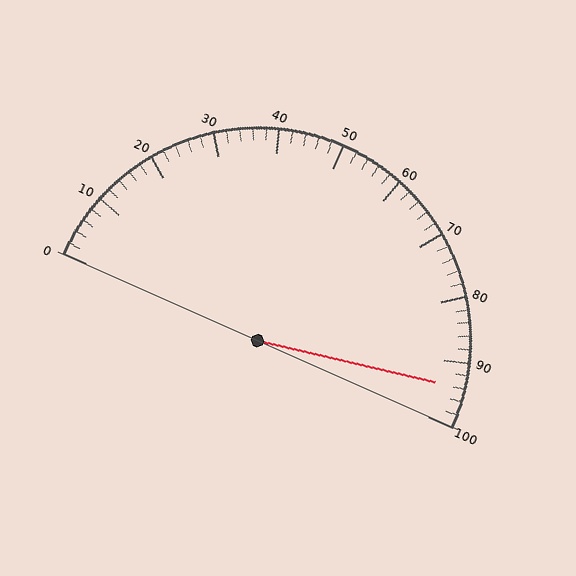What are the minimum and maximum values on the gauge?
The gauge ranges from 0 to 100.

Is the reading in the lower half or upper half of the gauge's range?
The reading is in the upper half of the range (0 to 100).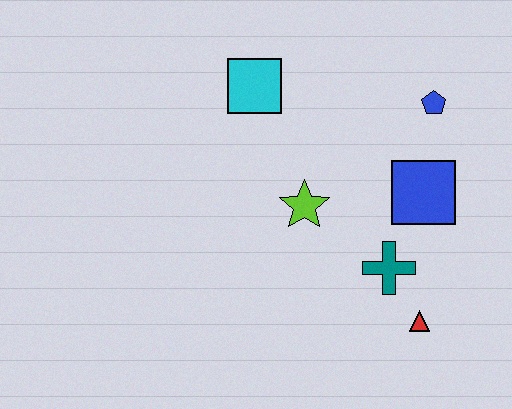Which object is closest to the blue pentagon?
The blue square is closest to the blue pentagon.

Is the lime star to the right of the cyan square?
Yes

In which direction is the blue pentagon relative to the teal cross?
The blue pentagon is above the teal cross.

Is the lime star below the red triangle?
No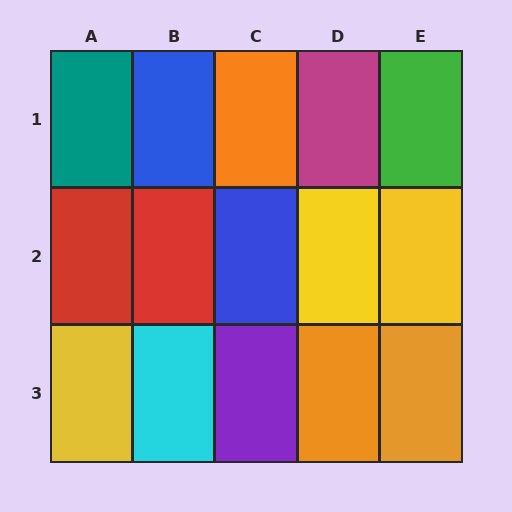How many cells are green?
1 cell is green.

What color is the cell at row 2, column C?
Blue.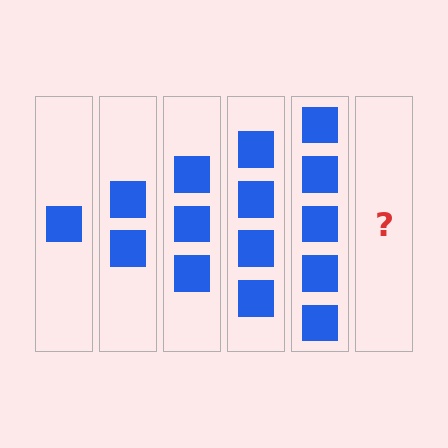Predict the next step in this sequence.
The next step is 6 squares.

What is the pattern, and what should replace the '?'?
The pattern is that each step adds one more square. The '?' should be 6 squares.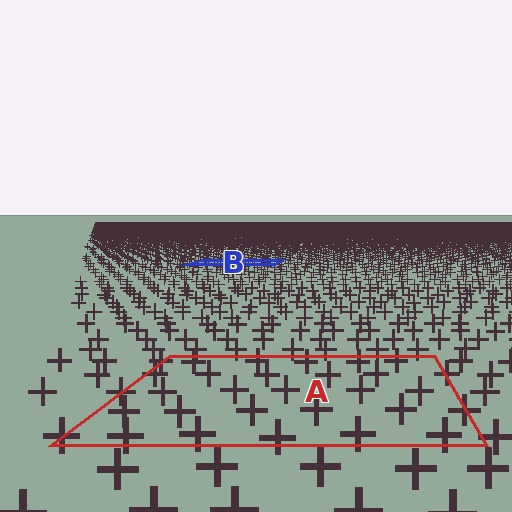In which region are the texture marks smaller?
The texture marks are smaller in region B, because it is farther away.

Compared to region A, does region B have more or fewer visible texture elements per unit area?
Region B has more texture elements per unit area — they are packed more densely because it is farther away.